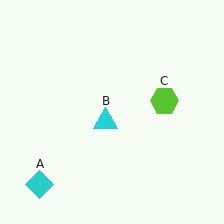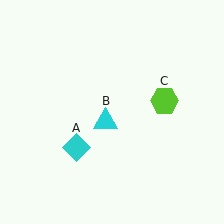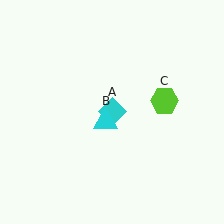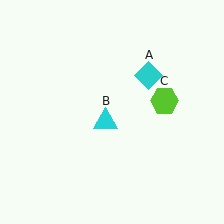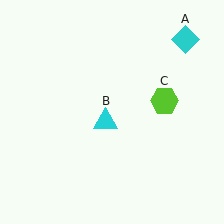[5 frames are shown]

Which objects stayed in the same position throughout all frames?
Cyan triangle (object B) and lime hexagon (object C) remained stationary.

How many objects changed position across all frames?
1 object changed position: cyan diamond (object A).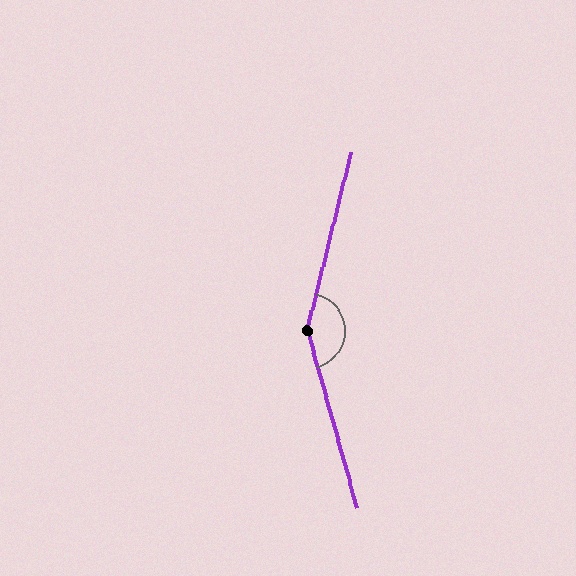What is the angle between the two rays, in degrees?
Approximately 151 degrees.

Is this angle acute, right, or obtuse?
It is obtuse.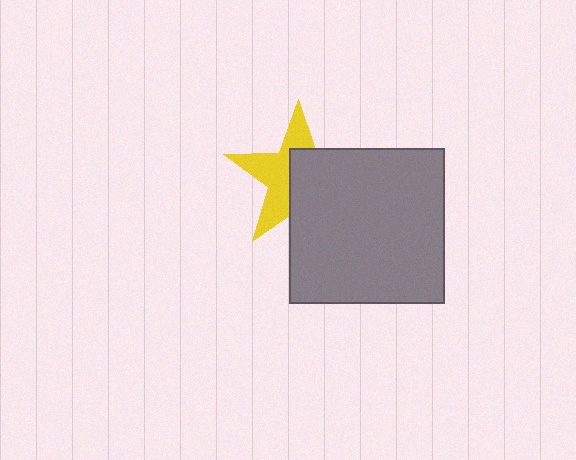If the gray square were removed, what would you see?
You would see the complete yellow star.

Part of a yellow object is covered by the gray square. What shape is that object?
It is a star.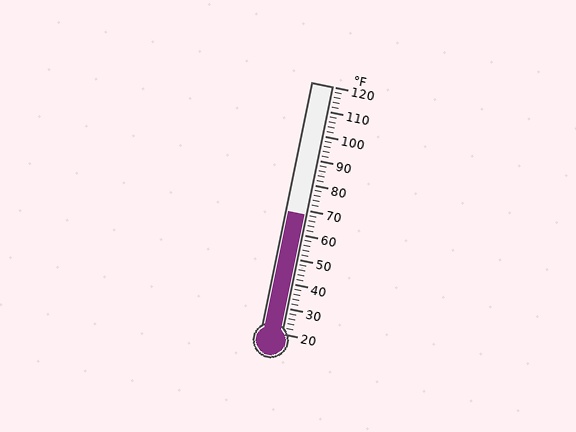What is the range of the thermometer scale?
The thermometer scale ranges from 20°F to 120°F.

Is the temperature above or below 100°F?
The temperature is below 100°F.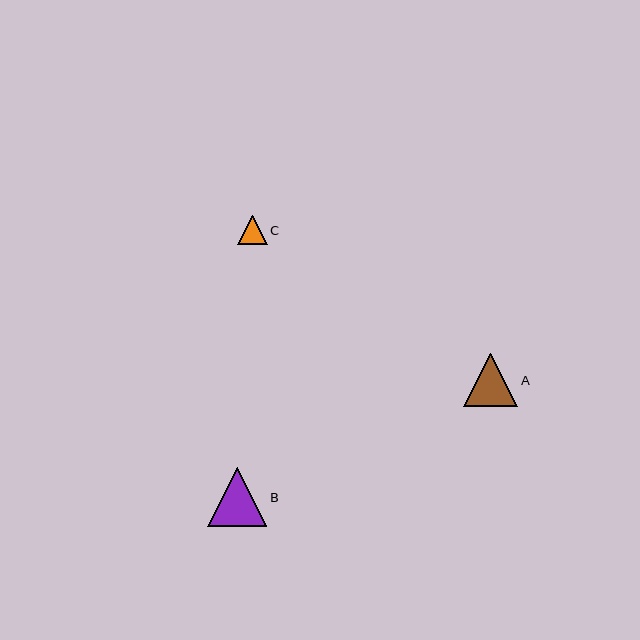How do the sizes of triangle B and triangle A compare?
Triangle B and triangle A are approximately the same size.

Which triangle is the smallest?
Triangle C is the smallest with a size of approximately 29 pixels.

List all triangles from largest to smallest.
From largest to smallest: B, A, C.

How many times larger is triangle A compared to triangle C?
Triangle A is approximately 1.8 times the size of triangle C.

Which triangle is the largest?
Triangle B is the largest with a size of approximately 59 pixels.